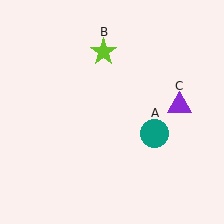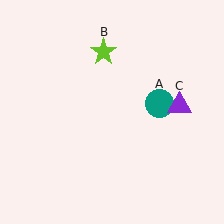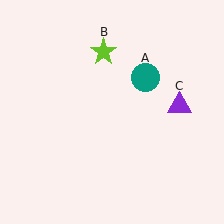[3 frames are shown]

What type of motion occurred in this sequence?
The teal circle (object A) rotated counterclockwise around the center of the scene.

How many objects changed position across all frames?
1 object changed position: teal circle (object A).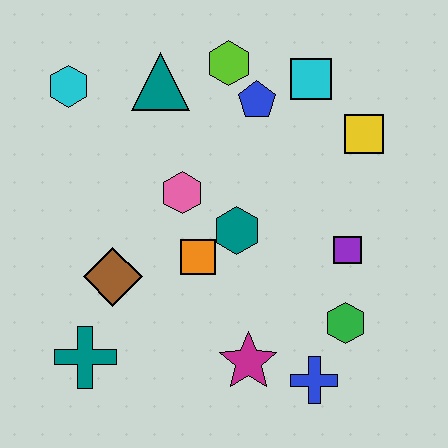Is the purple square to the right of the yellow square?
No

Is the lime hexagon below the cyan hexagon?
No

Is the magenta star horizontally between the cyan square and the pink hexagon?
Yes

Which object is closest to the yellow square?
The cyan square is closest to the yellow square.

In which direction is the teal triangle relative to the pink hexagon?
The teal triangle is above the pink hexagon.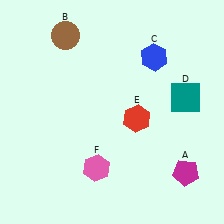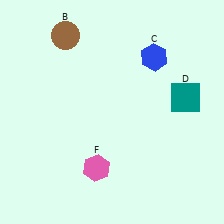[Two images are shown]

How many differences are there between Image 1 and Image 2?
There are 2 differences between the two images.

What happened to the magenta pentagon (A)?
The magenta pentagon (A) was removed in Image 2. It was in the bottom-right area of Image 1.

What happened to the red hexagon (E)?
The red hexagon (E) was removed in Image 2. It was in the bottom-right area of Image 1.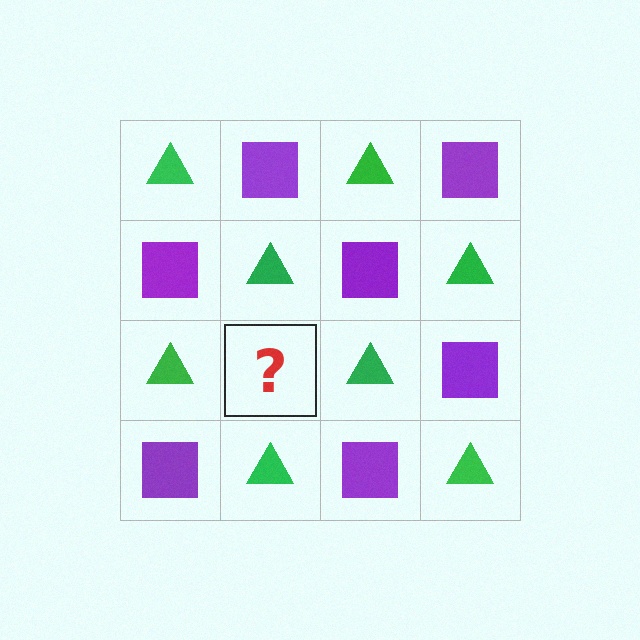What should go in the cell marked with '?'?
The missing cell should contain a purple square.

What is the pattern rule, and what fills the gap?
The rule is that it alternates green triangle and purple square in a checkerboard pattern. The gap should be filled with a purple square.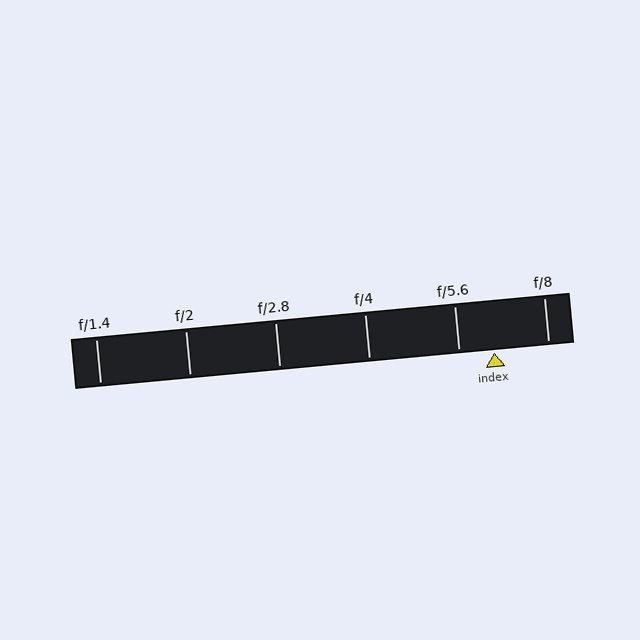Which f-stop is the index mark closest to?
The index mark is closest to f/5.6.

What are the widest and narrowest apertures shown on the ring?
The widest aperture shown is f/1.4 and the narrowest is f/8.